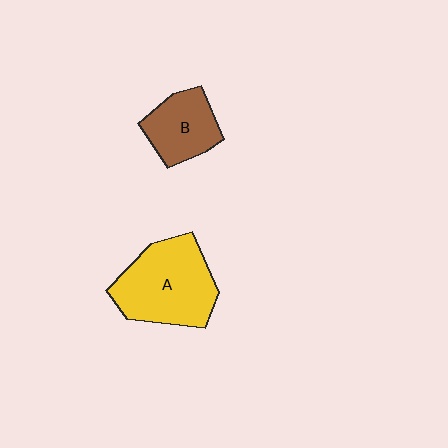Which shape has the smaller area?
Shape B (brown).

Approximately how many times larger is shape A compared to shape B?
Approximately 1.7 times.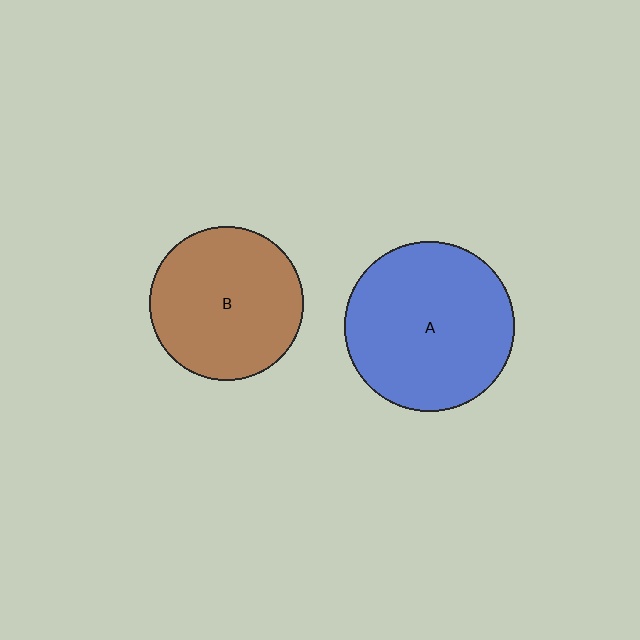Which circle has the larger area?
Circle A (blue).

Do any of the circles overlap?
No, none of the circles overlap.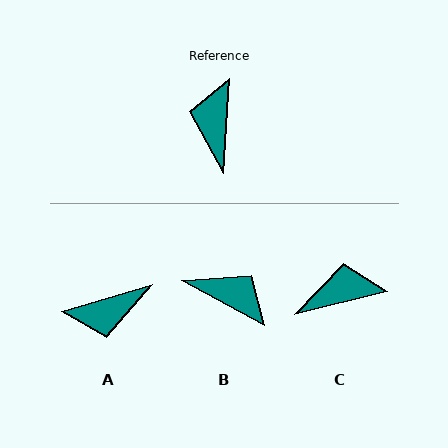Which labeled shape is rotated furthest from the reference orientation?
B, about 115 degrees away.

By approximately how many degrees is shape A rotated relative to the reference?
Approximately 110 degrees counter-clockwise.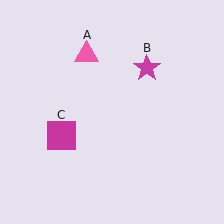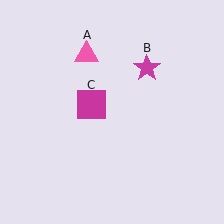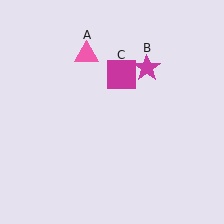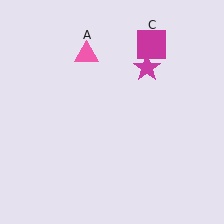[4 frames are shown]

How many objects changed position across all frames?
1 object changed position: magenta square (object C).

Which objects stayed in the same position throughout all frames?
Pink triangle (object A) and magenta star (object B) remained stationary.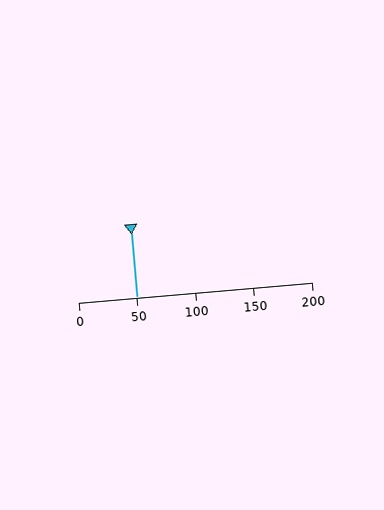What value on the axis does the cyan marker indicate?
The marker indicates approximately 50.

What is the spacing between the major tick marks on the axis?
The major ticks are spaced 50 apart.